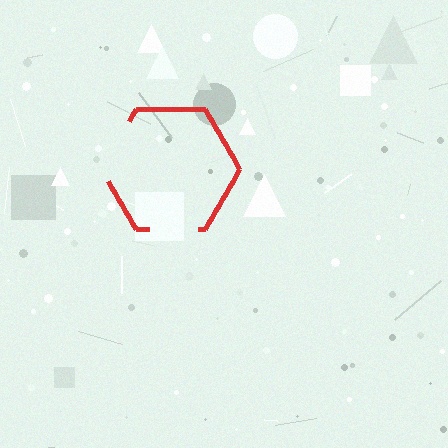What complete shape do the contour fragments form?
The contour fragments form a hexagon.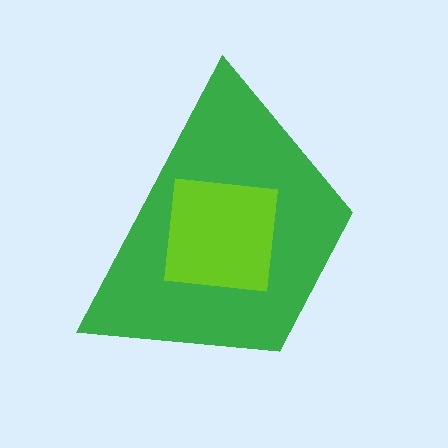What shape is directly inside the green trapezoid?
The lime square.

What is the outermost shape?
The green trapezoid.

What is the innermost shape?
The lime square.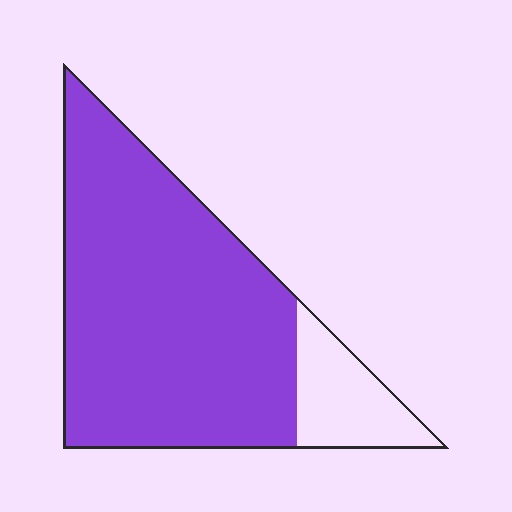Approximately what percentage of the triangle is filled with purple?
Approximately 85%.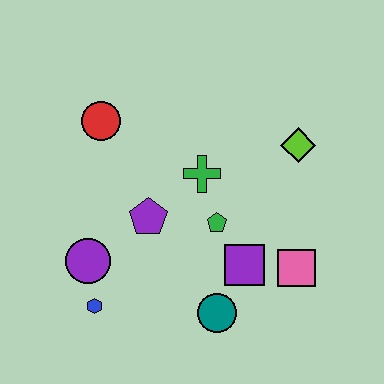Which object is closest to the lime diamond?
The green cross is closest to the lime diamond.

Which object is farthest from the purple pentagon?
The lime diamond is farthest from the purple pentagon.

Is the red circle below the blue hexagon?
No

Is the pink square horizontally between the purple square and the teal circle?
No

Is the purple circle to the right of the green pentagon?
No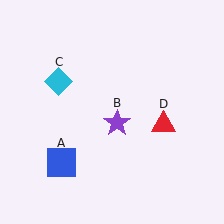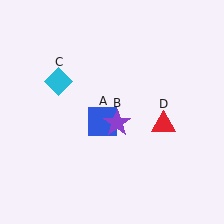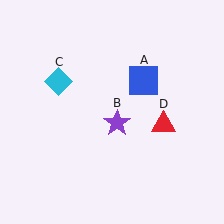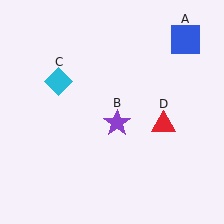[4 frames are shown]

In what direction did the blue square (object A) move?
The blue square (object A) moved up and to the right.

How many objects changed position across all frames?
1 object changed position: blue square (object A).